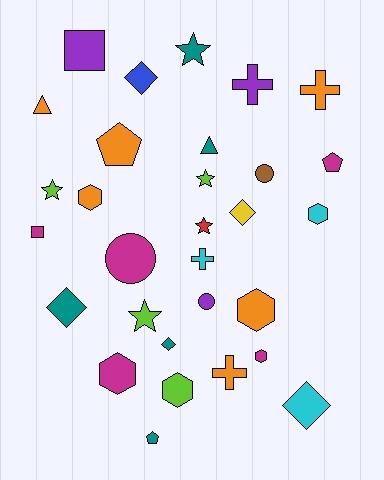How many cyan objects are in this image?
There are 3 cyan objects.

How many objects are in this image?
There are 30 objects.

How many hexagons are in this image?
There are 6 hexagons.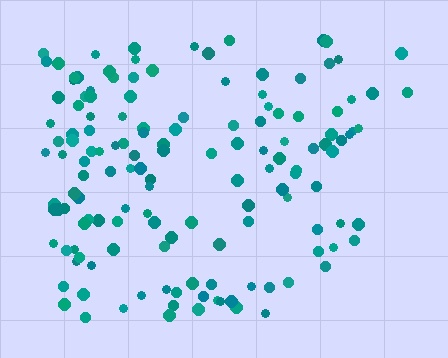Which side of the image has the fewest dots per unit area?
The right.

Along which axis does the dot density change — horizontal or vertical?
Horizontal.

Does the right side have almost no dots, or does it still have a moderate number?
Still a moderate number, just noticeably fewer than the left.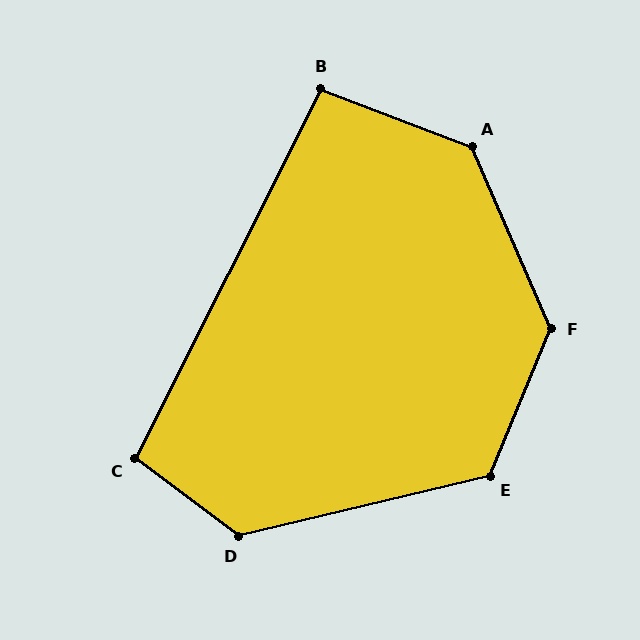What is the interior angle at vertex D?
Approximately 130 degrees (obtuse).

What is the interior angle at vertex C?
Approximately 100 degrees (obtuse).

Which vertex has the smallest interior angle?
B, at approximately 96 degrees.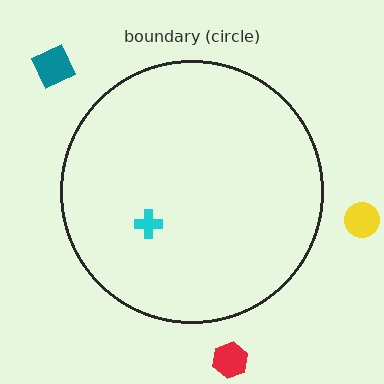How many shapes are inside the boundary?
1 inside, 3 outside.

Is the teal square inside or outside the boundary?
Outside.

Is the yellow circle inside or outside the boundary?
Outside.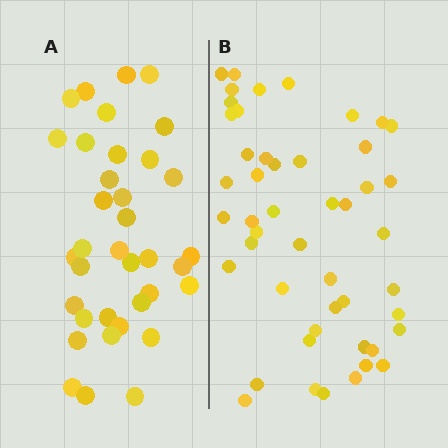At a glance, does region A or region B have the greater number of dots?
Region B (the right region) has more dots.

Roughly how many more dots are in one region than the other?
Region B has roughly 12 or so more dots than region A.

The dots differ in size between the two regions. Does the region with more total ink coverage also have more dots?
No. Region A has more total ink coverage because its dots are larger, but region B actually contains more individual dots. Total area can be misleading — the number of items is what matters here.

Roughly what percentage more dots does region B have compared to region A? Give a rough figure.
About 35% more.